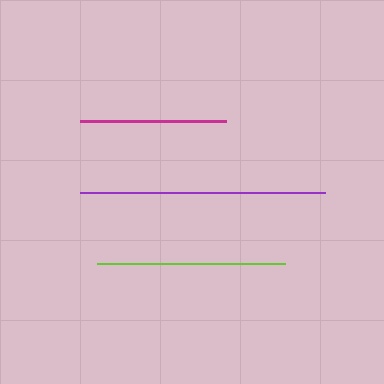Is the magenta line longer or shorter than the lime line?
The lime line is longer than the magenta line.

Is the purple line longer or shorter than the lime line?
The purple line is longer than the lime line.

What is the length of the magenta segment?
The magenta segment is approximately 145 pixels long.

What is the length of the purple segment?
The purple segment is approximately 244 pixels long.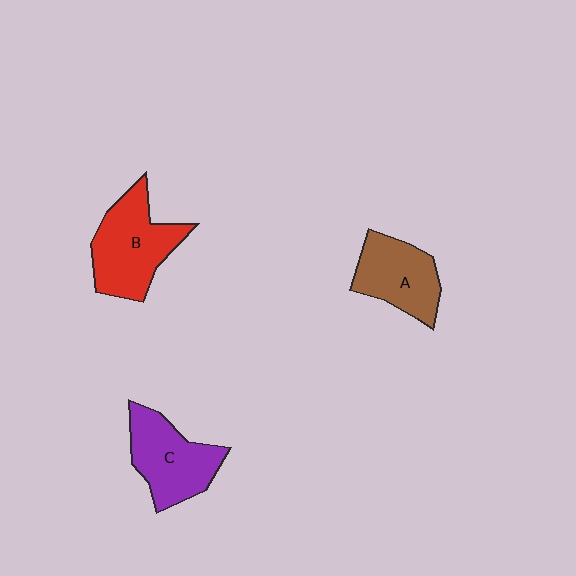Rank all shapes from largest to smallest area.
From largest to smallest: B (red), C (purple), A (brown).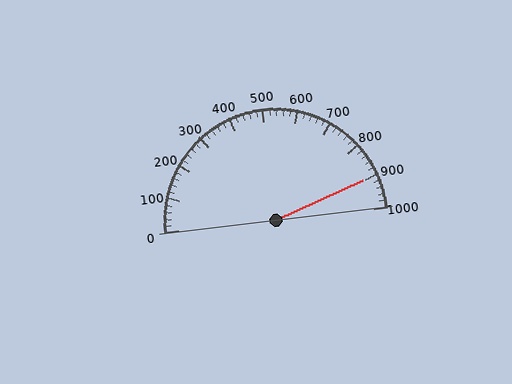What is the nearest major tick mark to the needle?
The nearest major tick mark is 900.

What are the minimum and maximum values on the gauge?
The gauge ranges from 0 to 1000.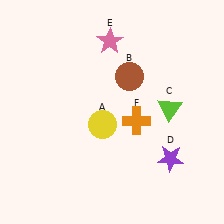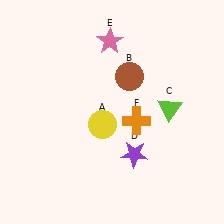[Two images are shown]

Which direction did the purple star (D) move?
The purple star (D) moved left.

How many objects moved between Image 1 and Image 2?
1 object moved between the two images.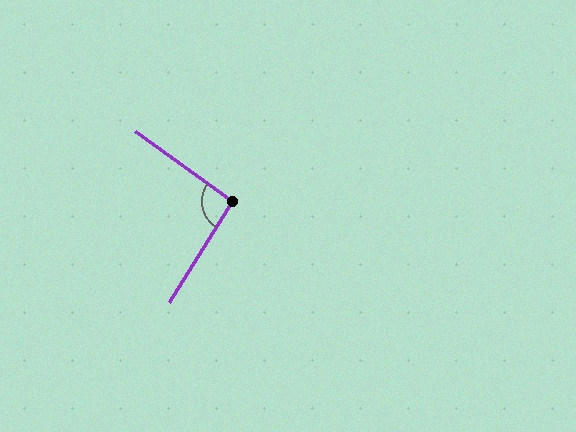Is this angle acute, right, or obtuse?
It is approximately a right angle.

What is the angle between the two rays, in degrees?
Approximately 94 degrees.